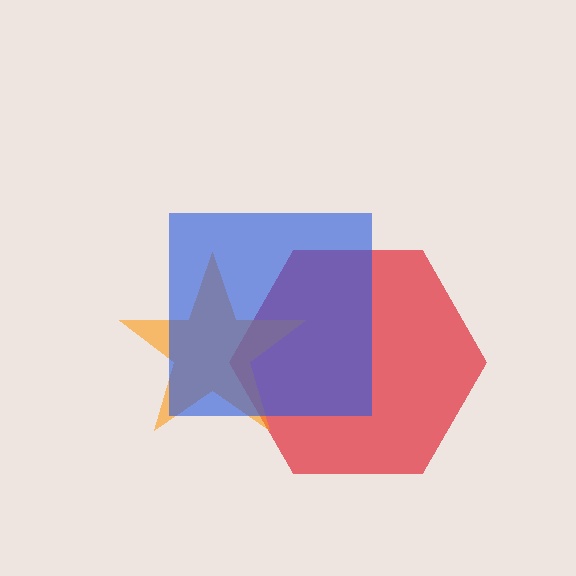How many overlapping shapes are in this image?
There are 3 overlapping shapes in the image.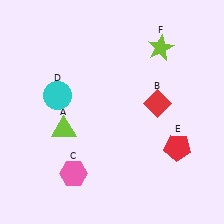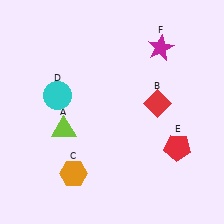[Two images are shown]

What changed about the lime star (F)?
In Image 1, F is lime. In Image 2, it changed to magenta.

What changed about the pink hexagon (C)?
In Image 1, C is pink. In Image 2, it changed to orange.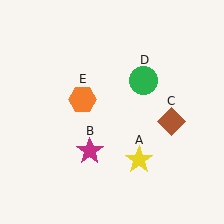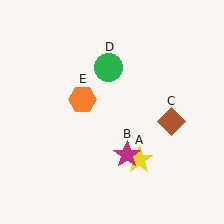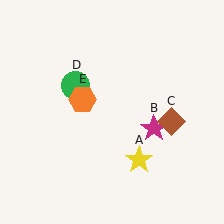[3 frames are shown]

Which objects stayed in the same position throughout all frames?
Yellow star (object A) and brown diamond (object C) and orange hexagon (object E) remained stationary.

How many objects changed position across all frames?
2 objects changed position: magenta star (object B), green circle (object D).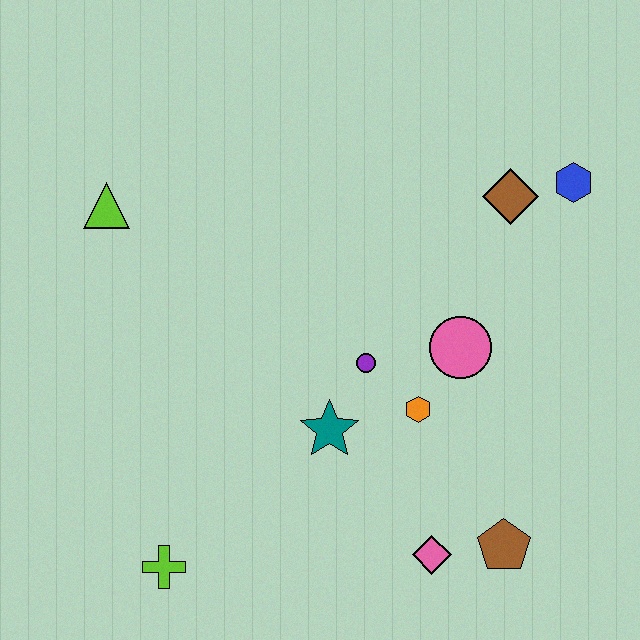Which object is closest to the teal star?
The purple circle is closest to the teal star.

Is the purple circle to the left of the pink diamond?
Yes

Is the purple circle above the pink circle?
No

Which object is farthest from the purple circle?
The lime triangle is farthest from the purple circle.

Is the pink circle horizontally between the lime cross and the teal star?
No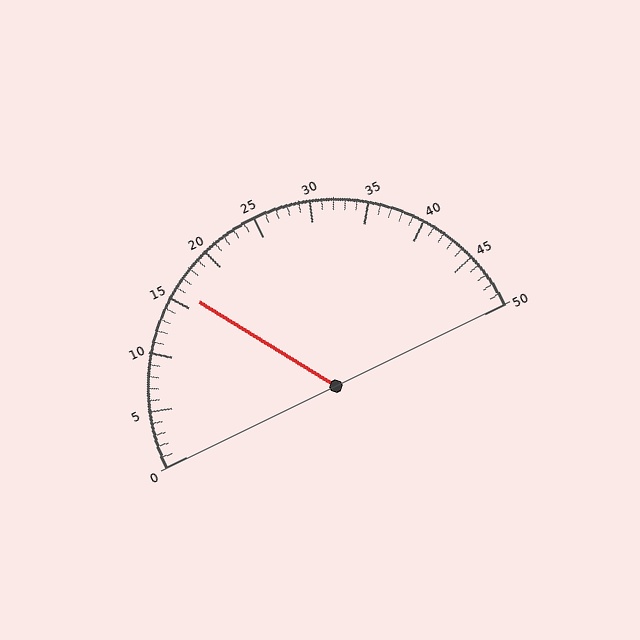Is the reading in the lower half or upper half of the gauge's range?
The reading is in the lower half of the range (0 to 50).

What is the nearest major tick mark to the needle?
The nearest major tick mark is 15.